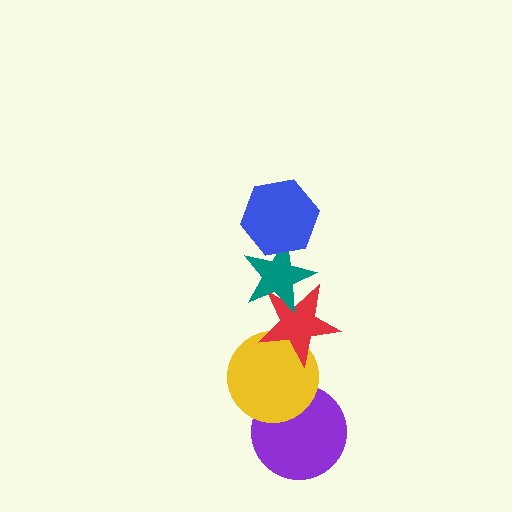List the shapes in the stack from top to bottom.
From top to bottom: the blue hexagon, the teal star, the red star, the yellow circle, the purple circle.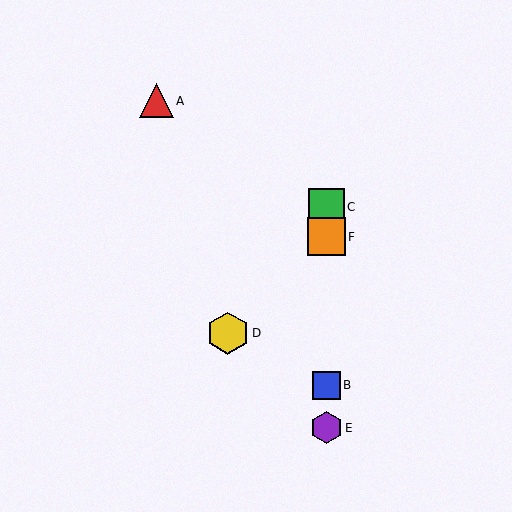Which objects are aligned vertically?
Objects B, C, E, F are aligned vertically.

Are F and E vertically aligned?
Yes, both are at x≈326.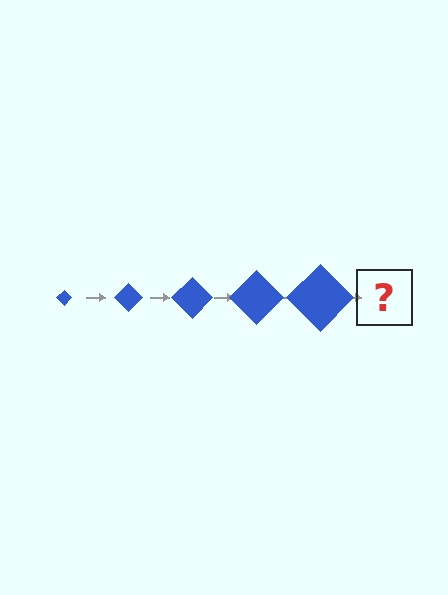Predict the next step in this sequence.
The next step is a blue diamond, larger than the previous one.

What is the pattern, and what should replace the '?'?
The pattern is that the diamond gets progressively larger each step. The '?' should be a blue diamond, larger than the previous one.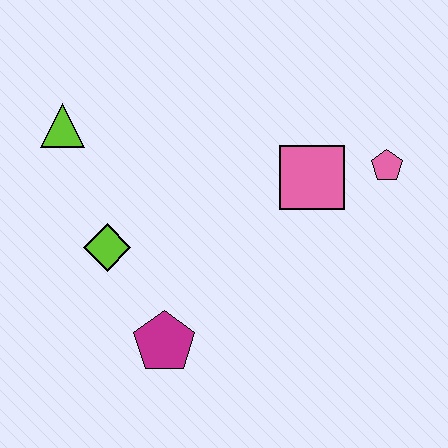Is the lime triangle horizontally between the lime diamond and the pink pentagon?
No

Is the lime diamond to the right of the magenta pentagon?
No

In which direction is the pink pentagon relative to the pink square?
The pink pentagon is to the right of the pink square.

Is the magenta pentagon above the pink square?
No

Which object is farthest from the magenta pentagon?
The pink pentagon is farthest from the magenta pentagon.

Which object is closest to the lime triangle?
The lime diamond is closest to the lime triangle.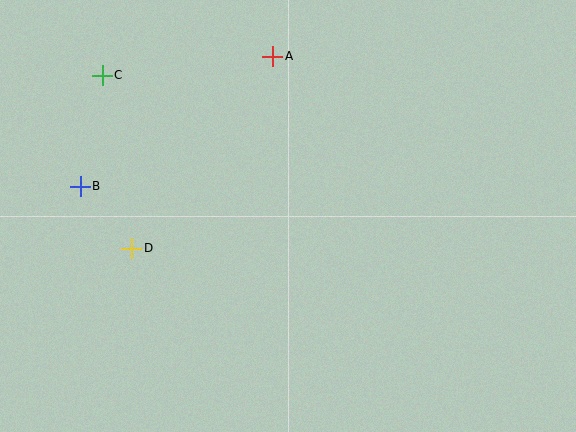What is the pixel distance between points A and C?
The distance between A and C is 172 pixels.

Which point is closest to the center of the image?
Point D at (132, 248) is closest to the center.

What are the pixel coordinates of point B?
Point B is at (80, 186).